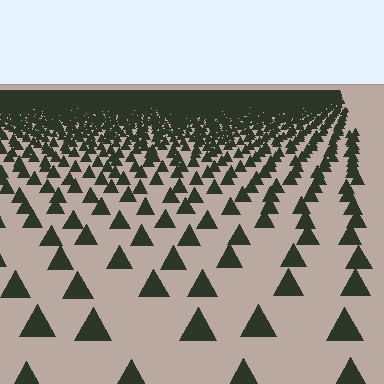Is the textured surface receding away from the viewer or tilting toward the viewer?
The surface is receding away from the viewer. Texture elements get smaller and denser toward the top.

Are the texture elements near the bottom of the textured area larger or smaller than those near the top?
Larger. Near the bottom, elements are closer to the viewer and appear at a bigger on-screen size.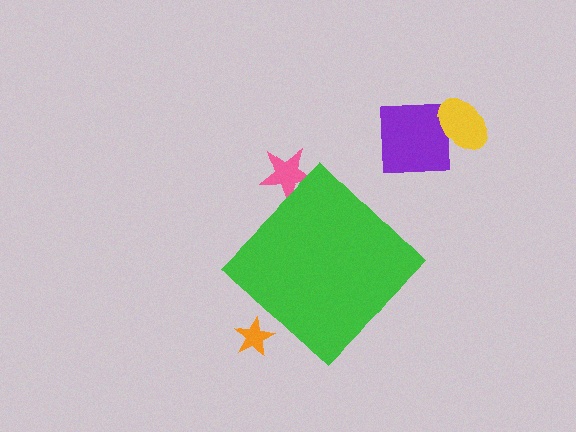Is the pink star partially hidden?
Yes, the pink star is partially hidden behind the green diamond.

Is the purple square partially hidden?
No, the purple square is fully visible.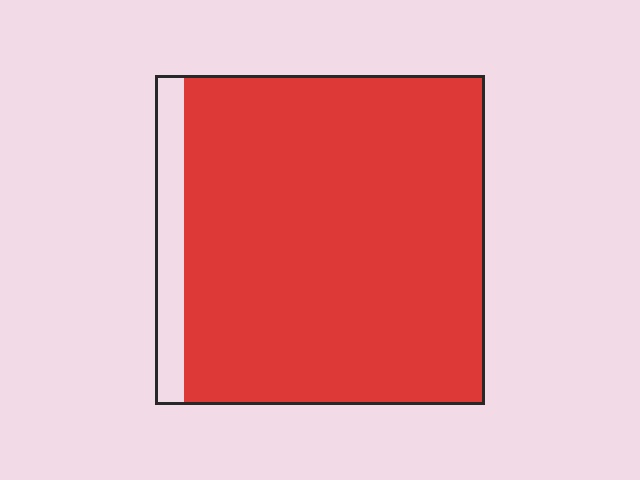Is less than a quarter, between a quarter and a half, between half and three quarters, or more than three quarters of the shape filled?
More than three quarters.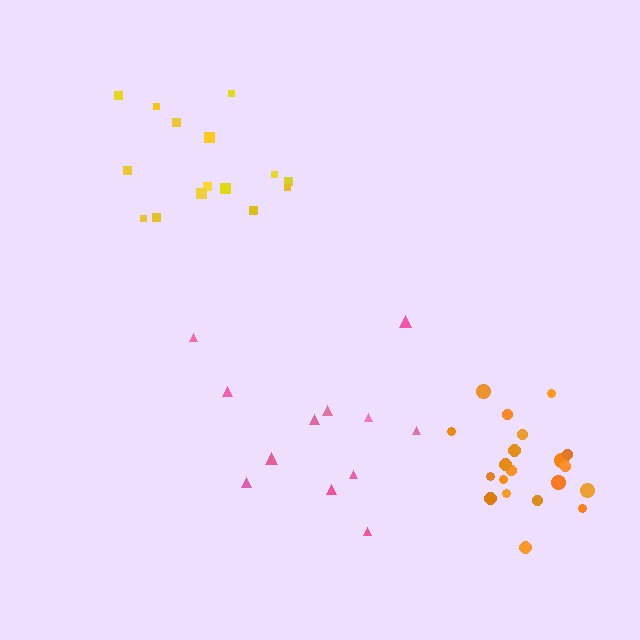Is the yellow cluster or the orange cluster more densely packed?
Orange.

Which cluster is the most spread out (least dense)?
Pink.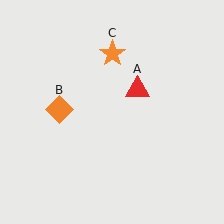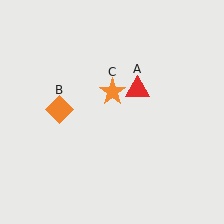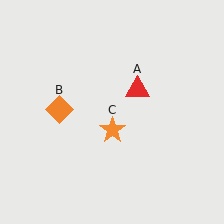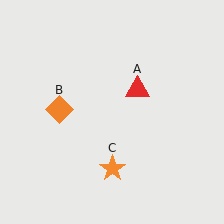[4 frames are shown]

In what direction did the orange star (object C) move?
The orange star (object C) moved down.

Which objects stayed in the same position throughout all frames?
Red triangle (object A) and orange diamond (object B) remained stationary.